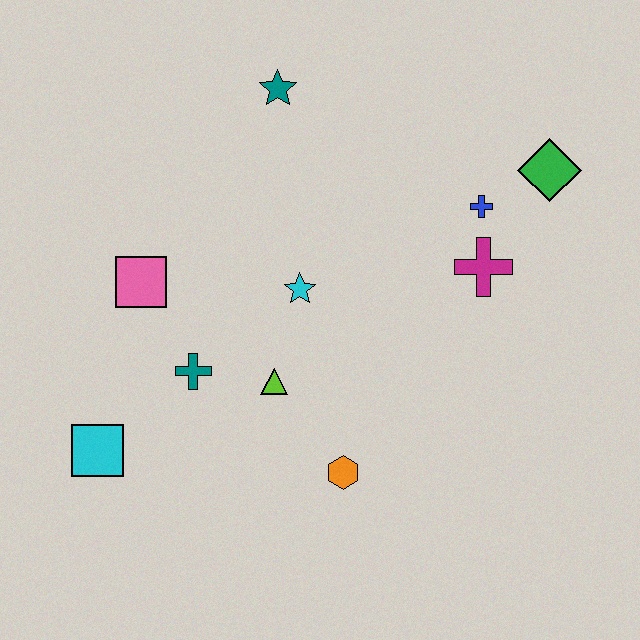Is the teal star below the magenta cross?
No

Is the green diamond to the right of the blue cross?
Yes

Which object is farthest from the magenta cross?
The cyan square is farthest from the magenta cross.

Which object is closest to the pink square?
The teal cross is closest to the pink square.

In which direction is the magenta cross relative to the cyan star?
The magenta cross is to the right of the cyan star.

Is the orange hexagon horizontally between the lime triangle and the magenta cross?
Yes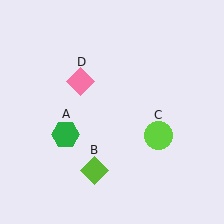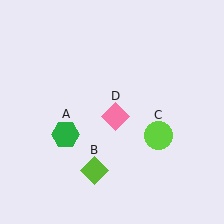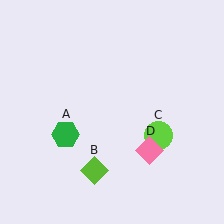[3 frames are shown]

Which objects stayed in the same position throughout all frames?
Green hexagon (object A) and lime diamond (object B) and lime circle (object C) remained stationary.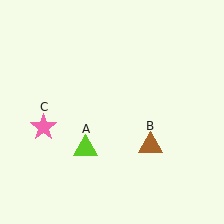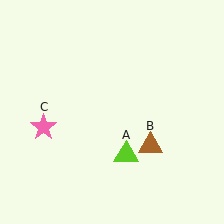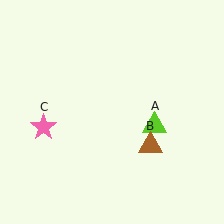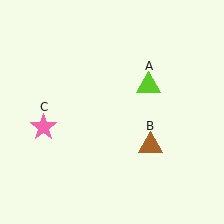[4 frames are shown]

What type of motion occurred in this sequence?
The lime triangle (object A) rotated counterclockwise around the center of the scene.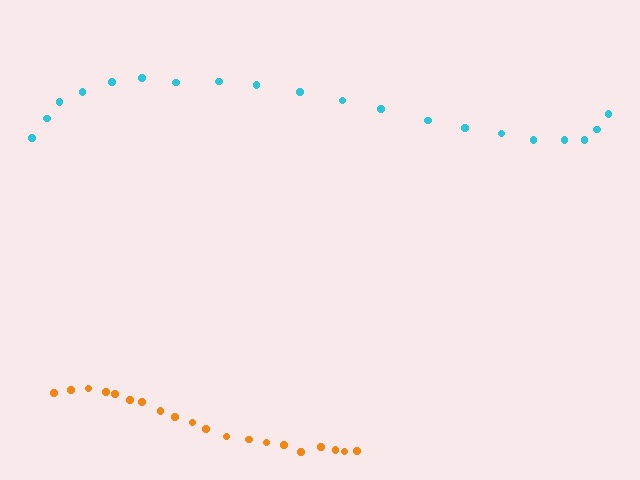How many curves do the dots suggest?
There are 2 distinct paths.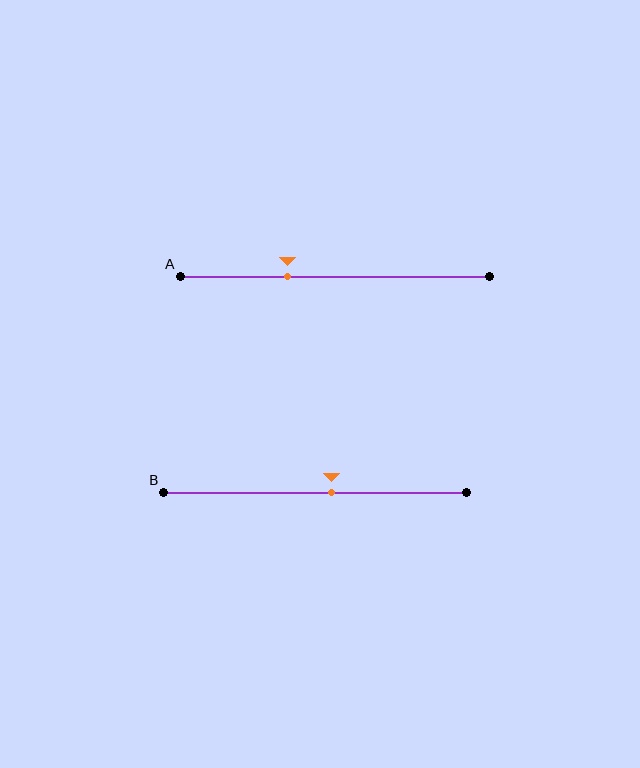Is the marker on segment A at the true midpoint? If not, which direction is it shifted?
No, the marker on segment A is shifted to the left by about 15% of the segment length.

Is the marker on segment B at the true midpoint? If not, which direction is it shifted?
No, the marker on segment B is shifted to the right by about 5% of the segment length.